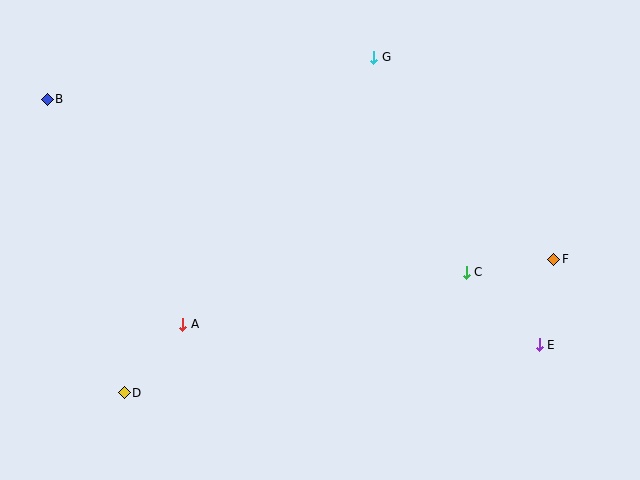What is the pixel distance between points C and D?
The distance between C and D is 363 pixels.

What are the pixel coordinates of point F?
Point F is at (554, 259).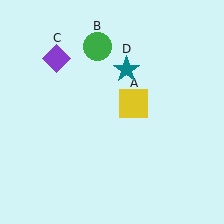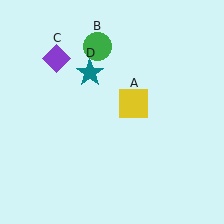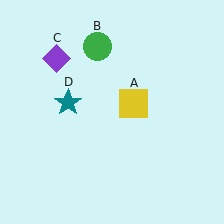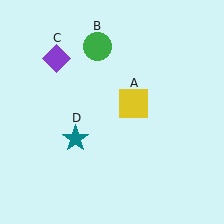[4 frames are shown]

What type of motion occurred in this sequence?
The teal star (object D) rotated counterclockwise around the center of the scene.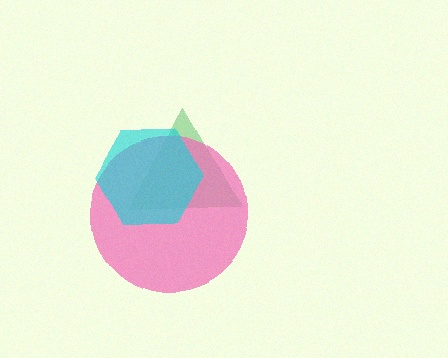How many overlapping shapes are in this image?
There are 3 overlapping shapes in the image.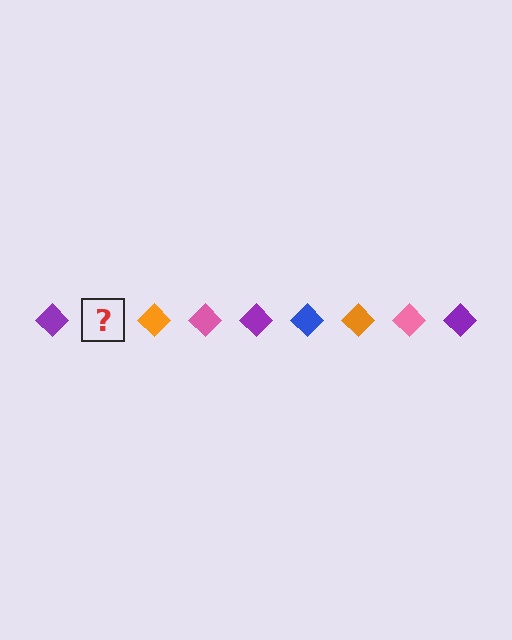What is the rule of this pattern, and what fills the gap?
The rule is that the pattern cycles through purple, blue, orange, pink diamonds. The gap should be filled with a blue diamond.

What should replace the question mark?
The question mark should be replaced with a blue diamond.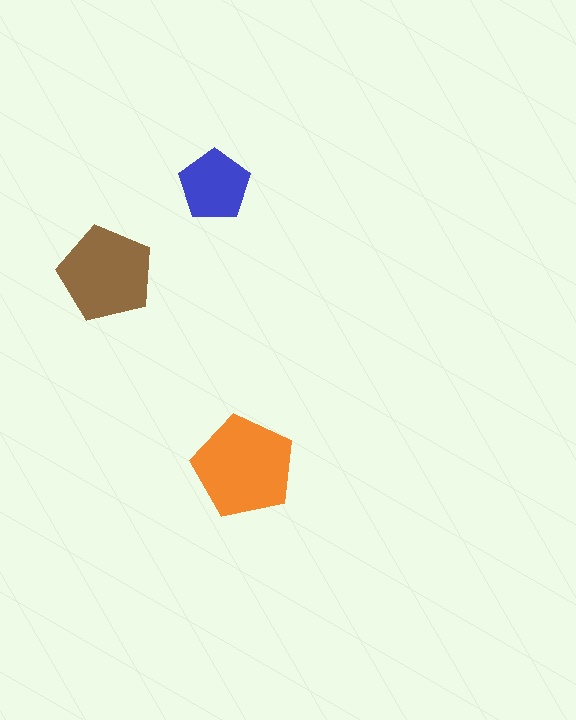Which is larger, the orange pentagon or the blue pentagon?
The orange one.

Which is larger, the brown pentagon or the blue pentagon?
The brown one.